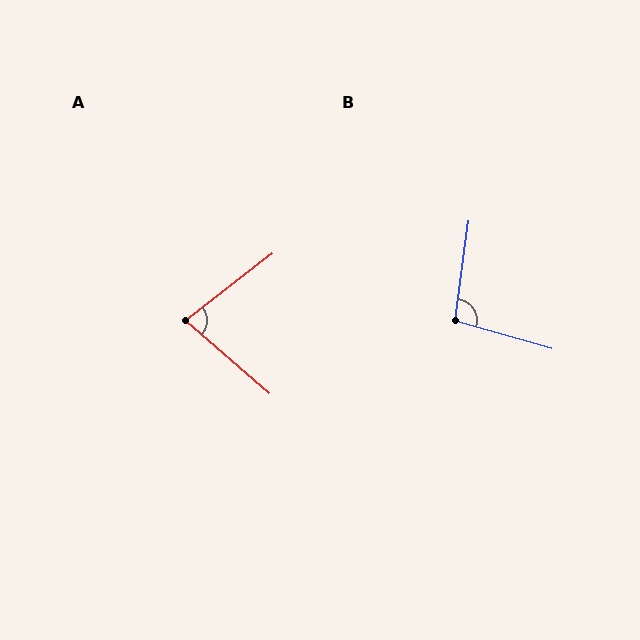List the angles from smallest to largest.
A (79°), B (98°).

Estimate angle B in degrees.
Approximately 98 degrees.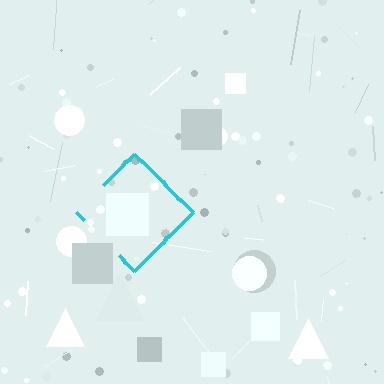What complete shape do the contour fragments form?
The contour fragments form a diamond.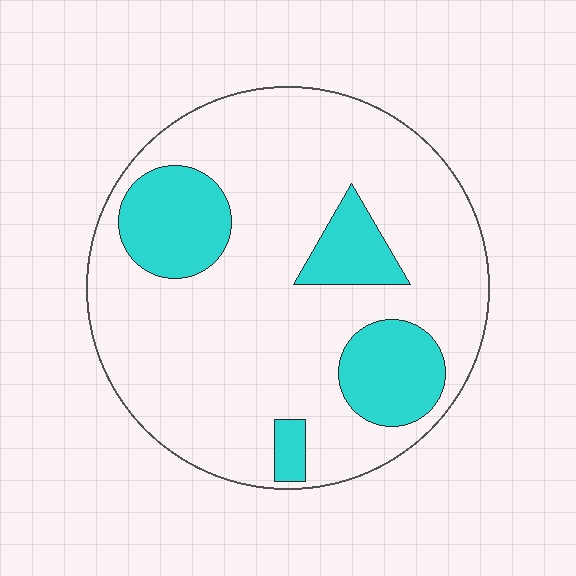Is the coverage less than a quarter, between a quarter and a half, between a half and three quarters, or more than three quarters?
Less than a quarter.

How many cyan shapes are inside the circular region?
4.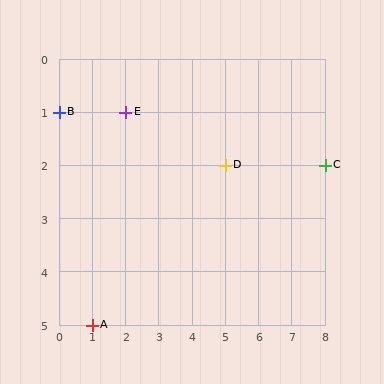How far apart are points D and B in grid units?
Points D and B are 5 columns and 1 row apart (about 5.1 grid units diagonally).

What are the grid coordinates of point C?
Point C is at grid coordinates (8, 2).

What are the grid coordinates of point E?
Point E is at grid coordinates (2, 1).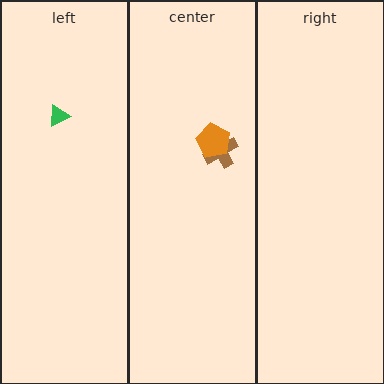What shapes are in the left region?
The green triangle.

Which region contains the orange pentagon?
The center region.